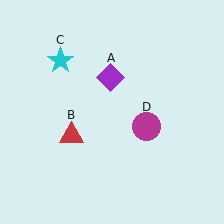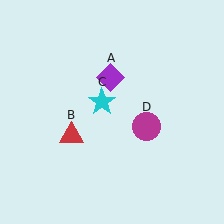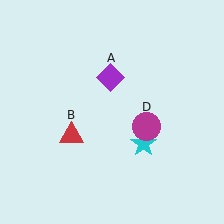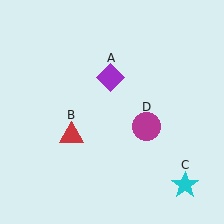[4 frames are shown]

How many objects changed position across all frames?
1 object changed position: cyan star (object C).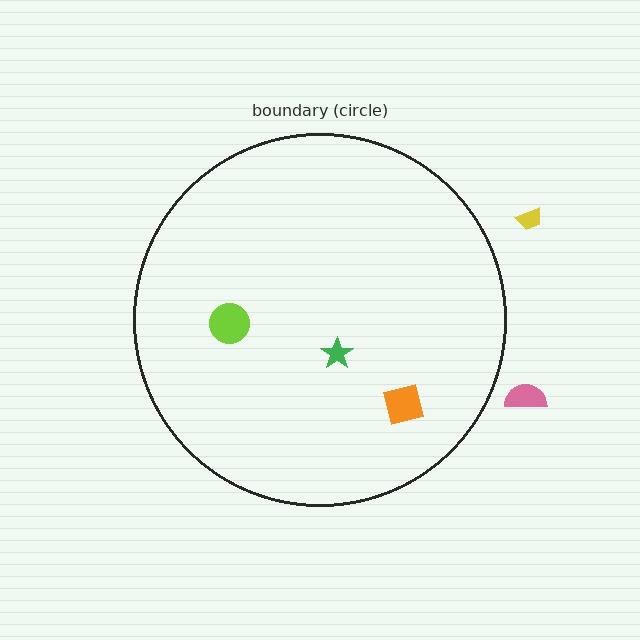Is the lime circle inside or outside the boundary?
Inside.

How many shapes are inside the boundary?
3 inside, 2 outside.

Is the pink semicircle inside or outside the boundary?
Outside.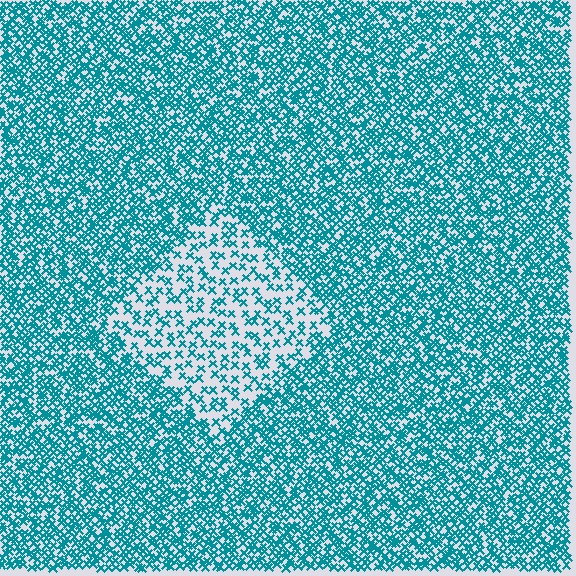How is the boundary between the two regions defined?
The boundary is defined by a change in element density (approximately 2.4x ratio). All elements are the same color, size, and shape.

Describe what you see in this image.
The image contains small teal elements arranged at two different densities. A diamond-shaped region is visible where the elements are less densely packed than the surrounding area.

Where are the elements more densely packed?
The elements are more densely packed outside the diamond boundary.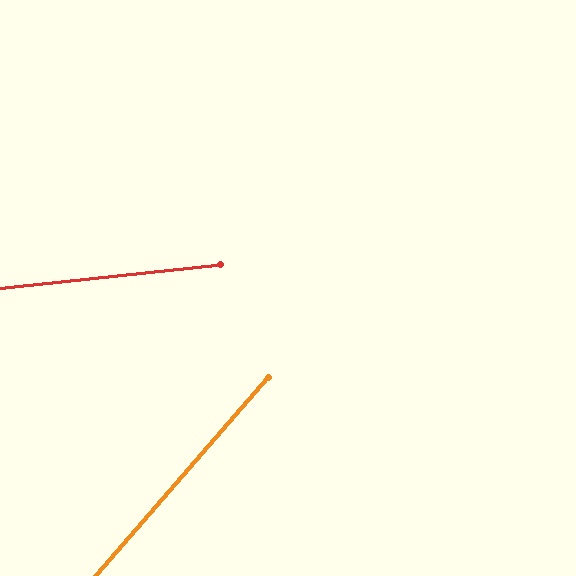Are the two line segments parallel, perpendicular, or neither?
Neither parallel nor perpendicular — they differ by about 43°.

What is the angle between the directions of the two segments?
Approximately 43 degrees.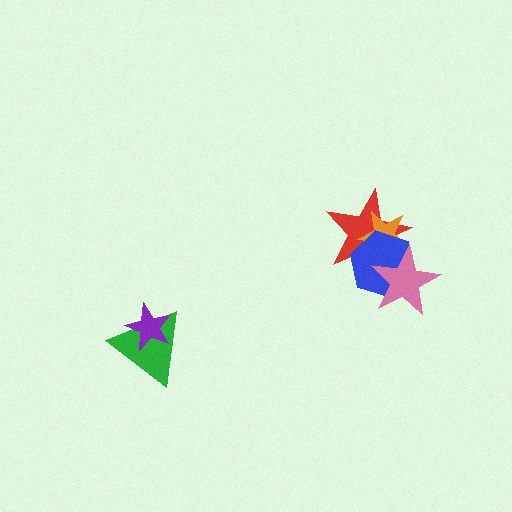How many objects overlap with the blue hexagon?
3 objects overlap with the blue hexagon.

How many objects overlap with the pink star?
3 objects overlap with the pink star.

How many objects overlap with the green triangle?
1 object overlaps with the green triangle.